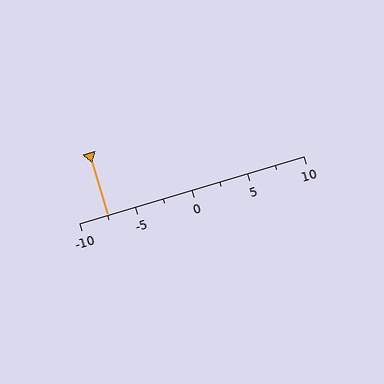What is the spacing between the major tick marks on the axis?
The major ticks are spaced 5 apart.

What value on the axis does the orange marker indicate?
The marker indicates approximately -7.5.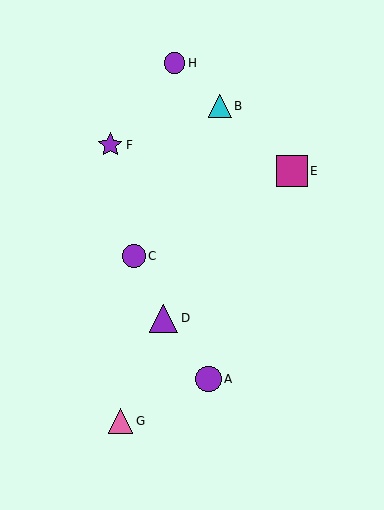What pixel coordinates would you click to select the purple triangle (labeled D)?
Click at (163, 318) to select the purple triangle D.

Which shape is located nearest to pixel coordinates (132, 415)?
The pink triangle (labeled G) at (120, 421) is nearest to that location.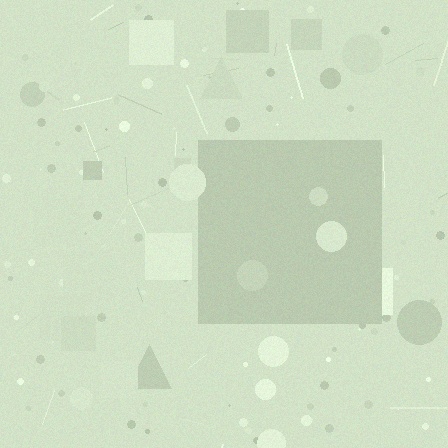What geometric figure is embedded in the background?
A square is embedded in the background.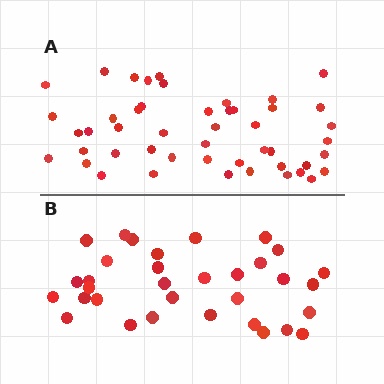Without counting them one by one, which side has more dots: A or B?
Region A (the top region) has more dots.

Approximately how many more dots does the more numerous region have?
Region A has approximately 15 more dots than region B.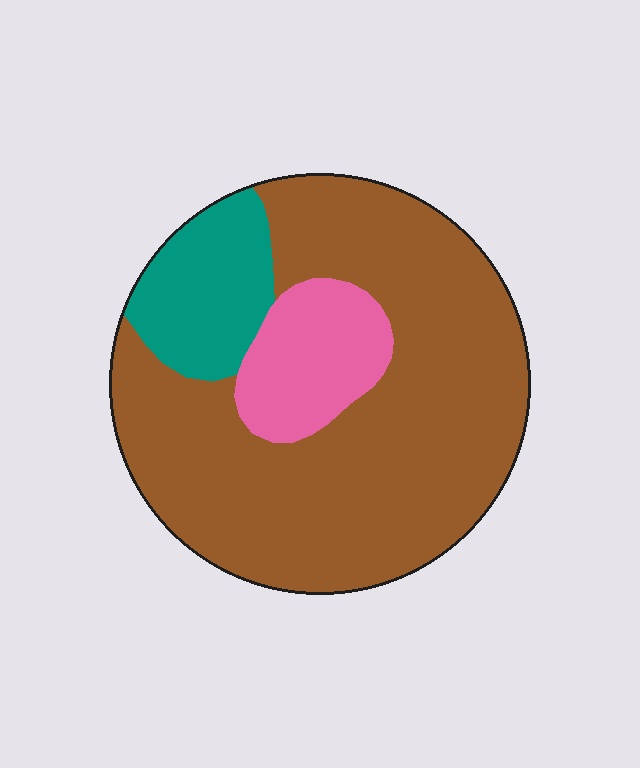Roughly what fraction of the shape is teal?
Teal covers roughly 15% of the shape.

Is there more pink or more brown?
Brown.